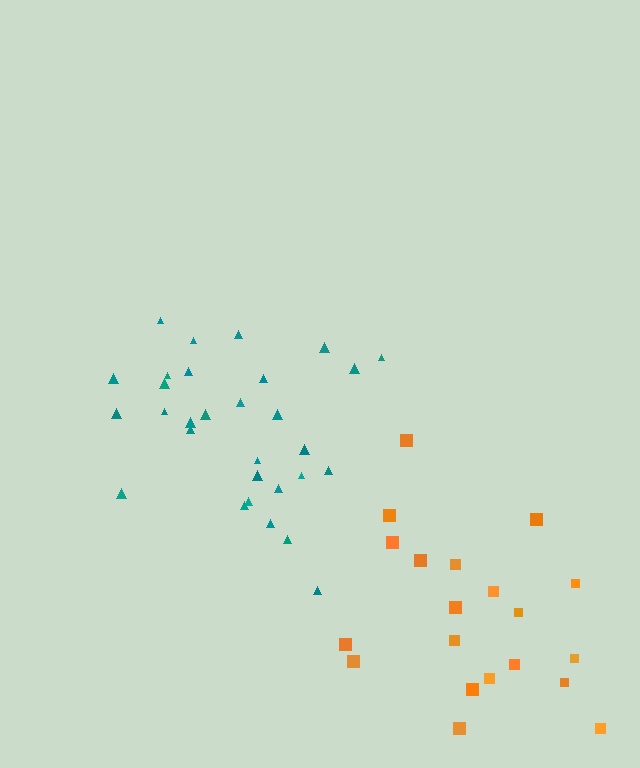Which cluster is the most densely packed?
Teal.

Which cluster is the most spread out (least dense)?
Orange.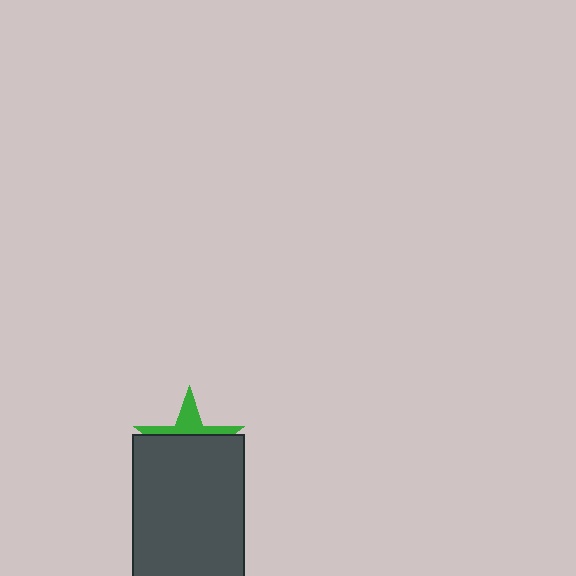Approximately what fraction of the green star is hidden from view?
Roughly 66% of the green star is hidden behind the dark gray rectangle.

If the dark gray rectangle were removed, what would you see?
You would see the complete green star.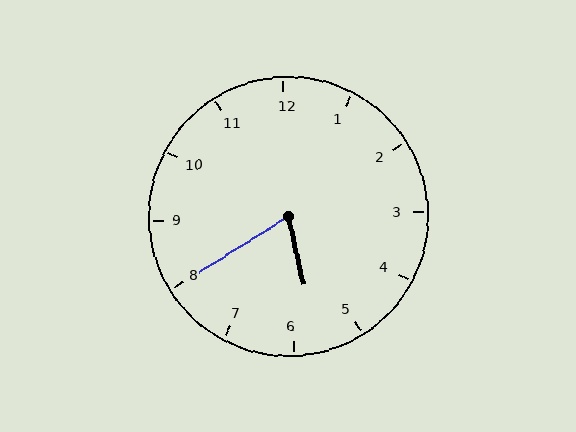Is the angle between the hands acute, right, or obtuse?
It is acute.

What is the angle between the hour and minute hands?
Approximately 70 degrees.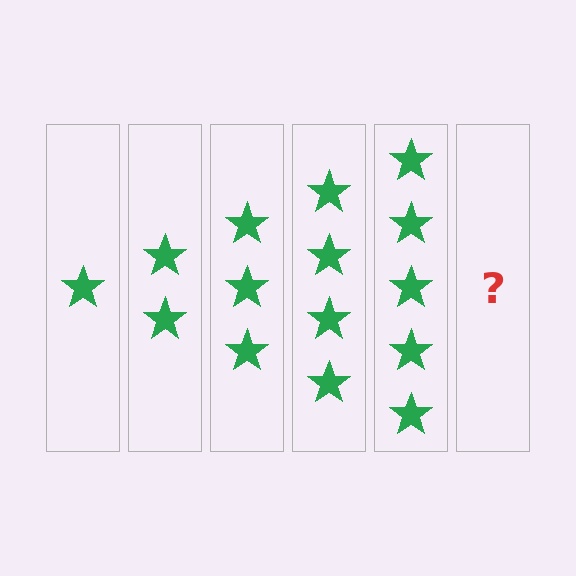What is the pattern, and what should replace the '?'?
The pattern is that each step adds one more star. The '?' should be 6 stars.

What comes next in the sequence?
The next element should be 6 stars.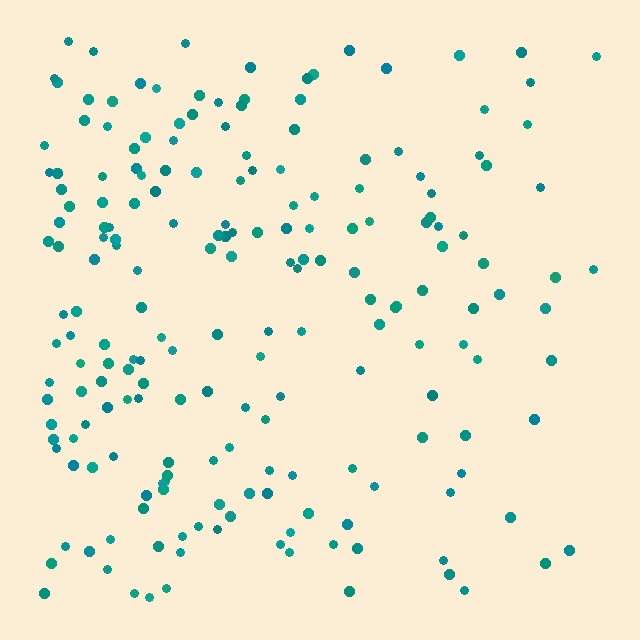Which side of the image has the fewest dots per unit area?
The right.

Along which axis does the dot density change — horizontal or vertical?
Horizontal.